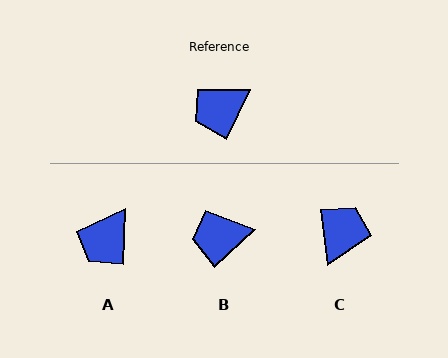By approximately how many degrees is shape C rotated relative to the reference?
Approximately 146 degrees clockwise.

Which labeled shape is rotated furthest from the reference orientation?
C, about 146 degrees away.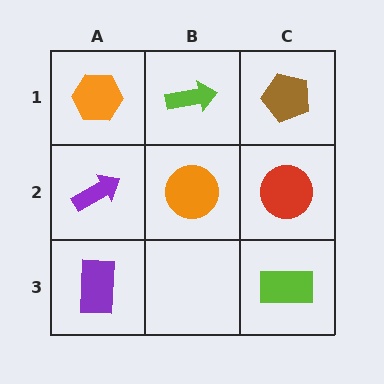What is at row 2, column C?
A red circle.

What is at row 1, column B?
A lime arrow.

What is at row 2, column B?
An orange circle.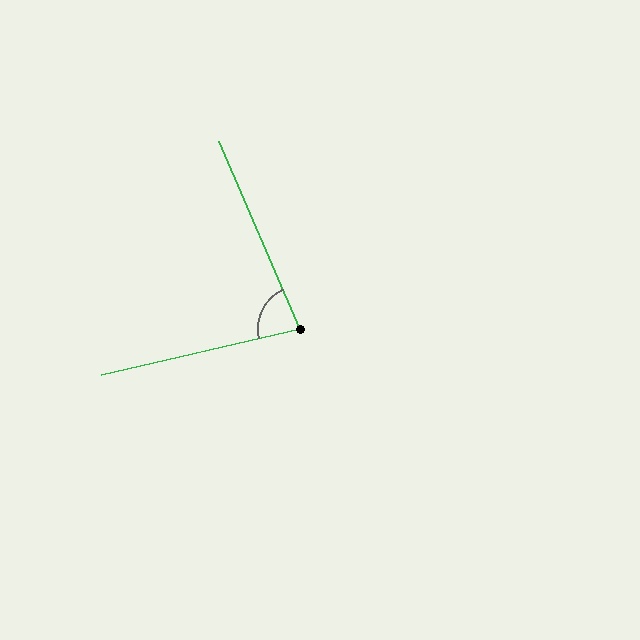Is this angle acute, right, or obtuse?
It is acute.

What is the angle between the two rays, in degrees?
Approximately 80 degrees.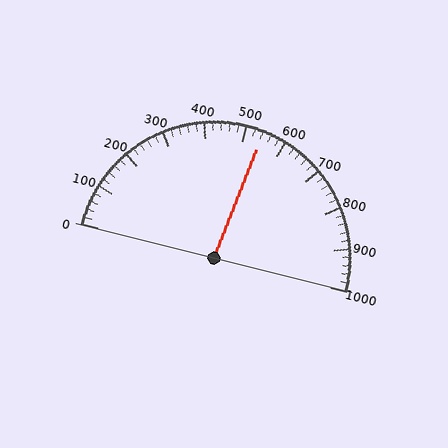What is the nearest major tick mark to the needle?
The nearest major tick mark is 500.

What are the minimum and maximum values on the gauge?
The gauge ranges from 0 to 1000.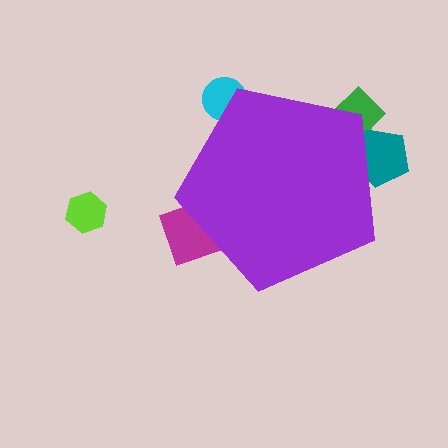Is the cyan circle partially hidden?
Yes, the cyan circle is partially hidden behind the purple pentagon.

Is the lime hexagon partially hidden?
No, the lime hexagon is fully visible.